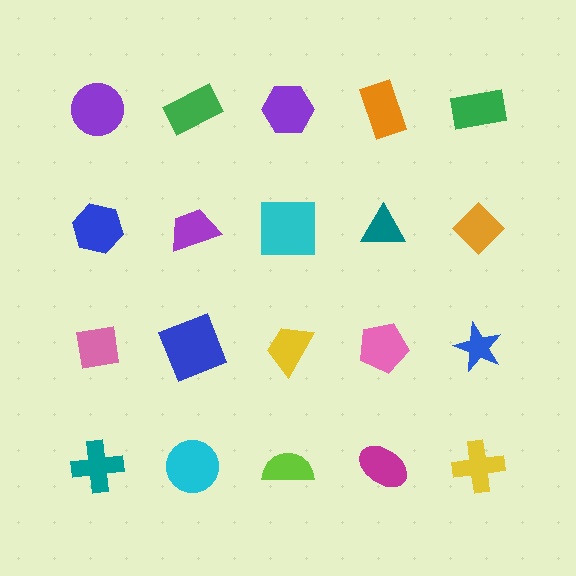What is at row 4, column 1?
A teal cross.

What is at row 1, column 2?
A green rectangle.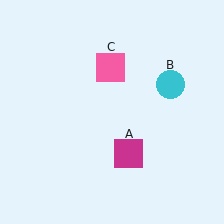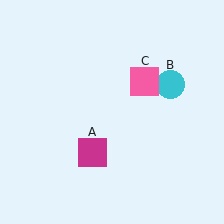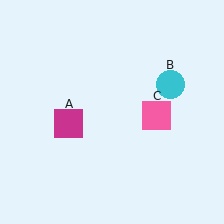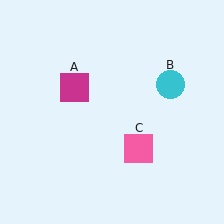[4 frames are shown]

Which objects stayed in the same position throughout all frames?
Cyan circle (object B) remained stationary.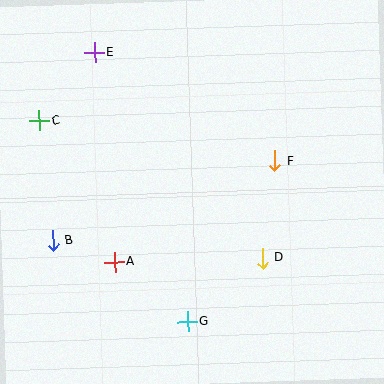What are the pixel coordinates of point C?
Point C is at (39, 121).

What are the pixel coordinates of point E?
Point E is at (94, 53).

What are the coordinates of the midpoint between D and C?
The midpoint between D and C is at (151, 189).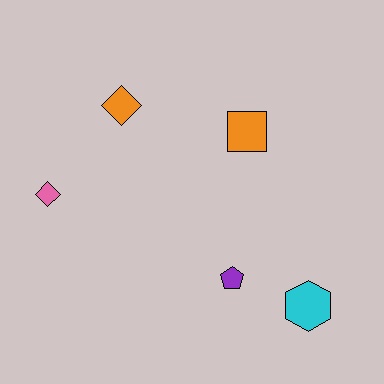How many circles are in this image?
There are no circles.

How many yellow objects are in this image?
There are no yellow objects.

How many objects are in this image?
There are 5 objects.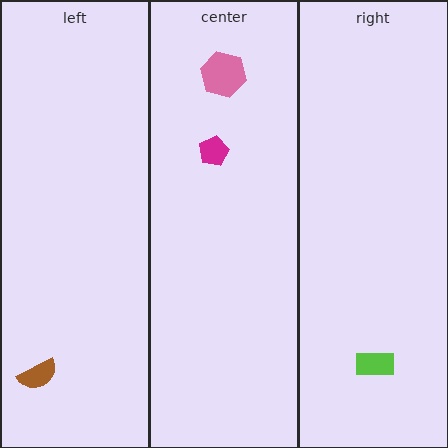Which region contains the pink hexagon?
The center region.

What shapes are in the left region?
The brown semicircle.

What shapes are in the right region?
The lime rectangle.